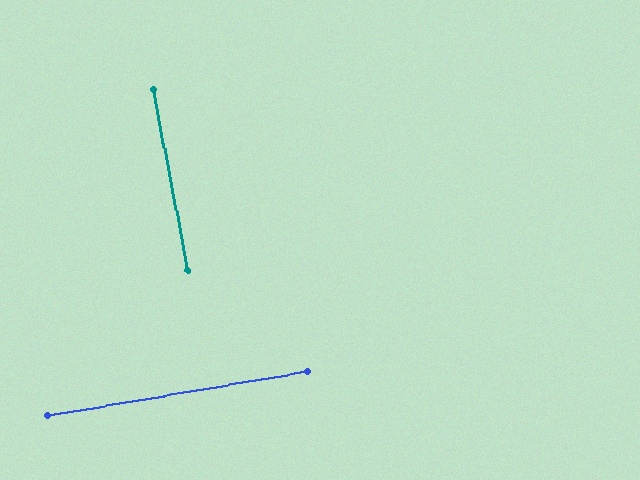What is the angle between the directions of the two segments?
Approximately 89 degrees.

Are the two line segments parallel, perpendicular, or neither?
Perpendicular — they meet at approximately 89°.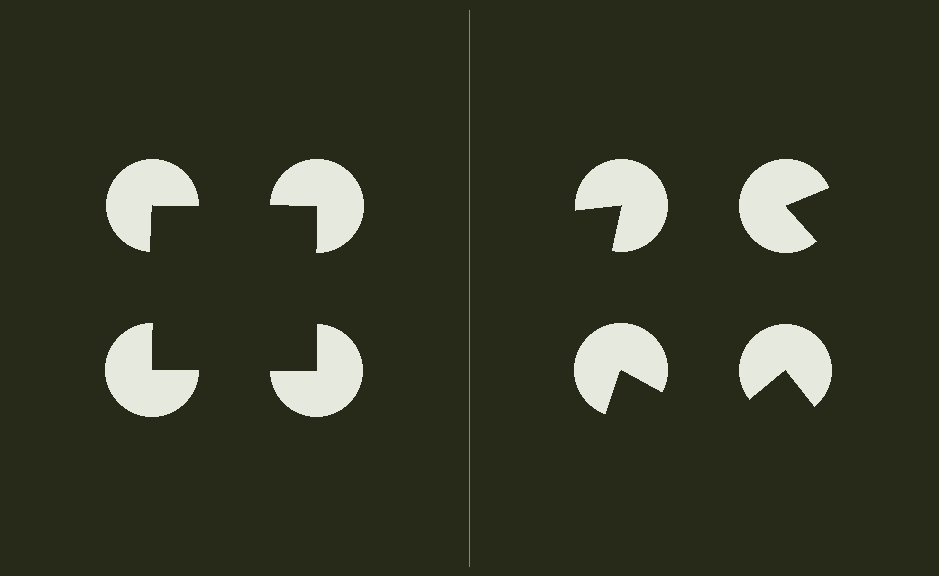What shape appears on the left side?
An illusory square.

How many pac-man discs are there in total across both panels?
8 — 4 on each side.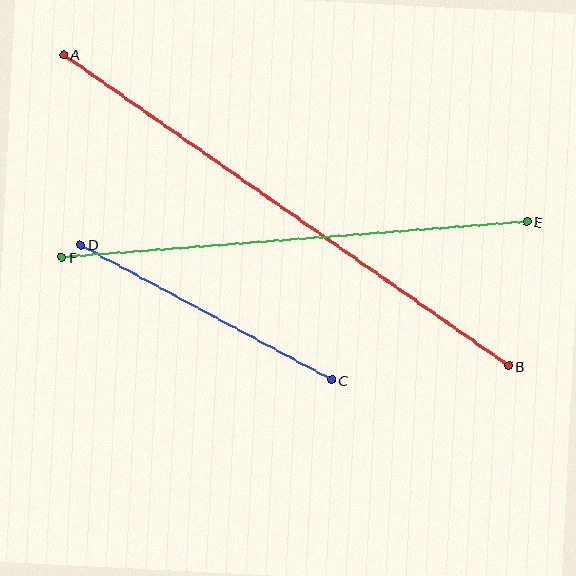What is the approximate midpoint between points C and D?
The midpoint is at approximately (206, 312) pixels.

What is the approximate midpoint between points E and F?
The midpoint is at approximately (294, 240) pixels.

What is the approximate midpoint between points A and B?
The midpoint is at approximately (286, 210) pixels.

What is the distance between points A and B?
The distance is approximately 543 pixels.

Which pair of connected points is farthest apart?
Points A and B are farthest apart.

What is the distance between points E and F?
The distance is approximately 466 pixels.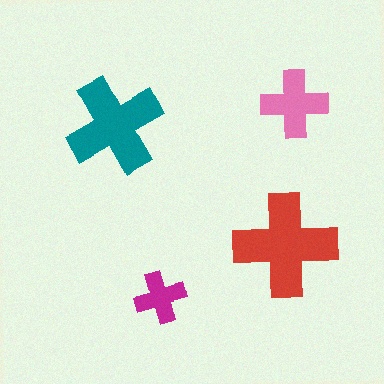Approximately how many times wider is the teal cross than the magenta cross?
About 2 times wider.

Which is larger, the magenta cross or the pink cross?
The pink one.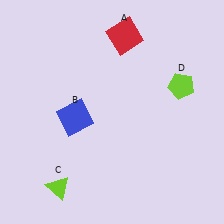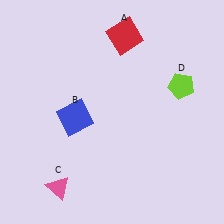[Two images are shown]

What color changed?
The triangle (C) changed from lime in Image 1 to pink in Image 2.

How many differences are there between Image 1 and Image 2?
There is 1 difference between the two images.